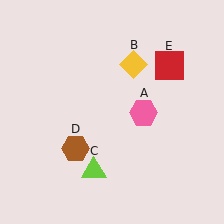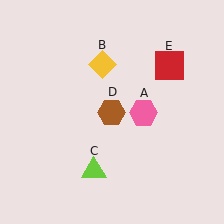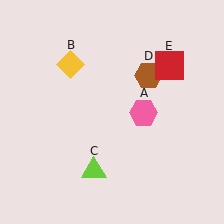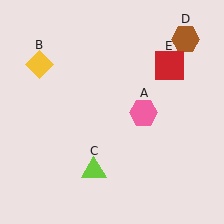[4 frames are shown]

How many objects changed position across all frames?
2 objects changed position: yellow diamond (object B), brown hexagon (object D).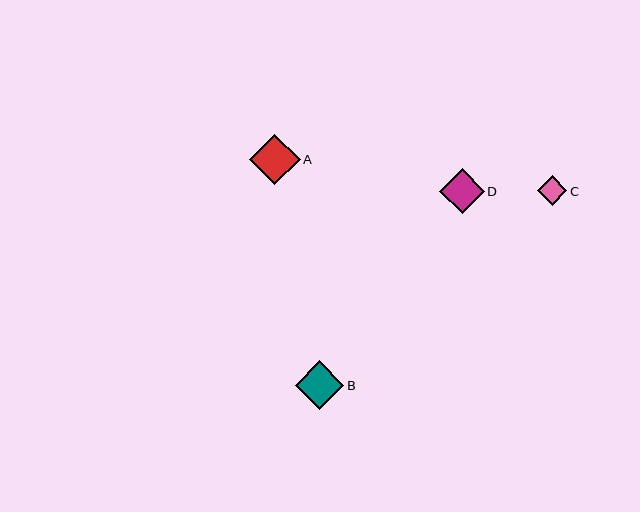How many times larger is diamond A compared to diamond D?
Diamond A is approximately 1.1 times the size of diamond D.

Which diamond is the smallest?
Diamond C is the smallest with a size of approximately 30 pixels.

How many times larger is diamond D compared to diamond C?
Diamond D is approximately 1.5 times the size of diamond C.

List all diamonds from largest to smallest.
From largest to smallest: A, B, D, C.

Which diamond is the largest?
Diamond A is the largest with a size of approximately 51 pixels.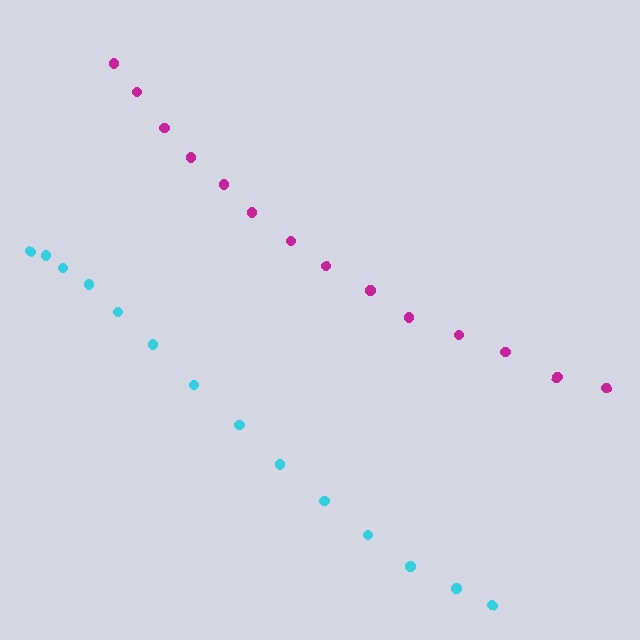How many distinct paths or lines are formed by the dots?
There are 2 distinct paths.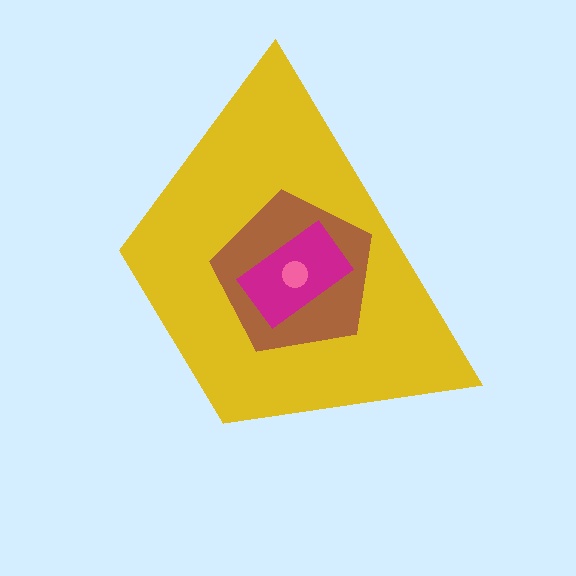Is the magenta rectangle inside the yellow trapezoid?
Yes.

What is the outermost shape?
The yellow trapezoid.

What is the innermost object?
The pink circle.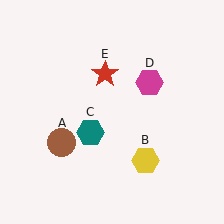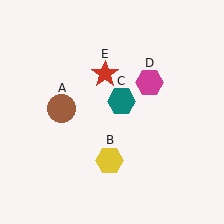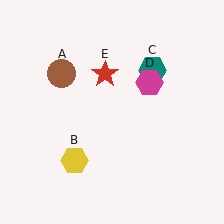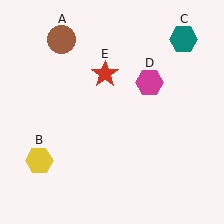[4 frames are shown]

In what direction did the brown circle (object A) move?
The brown circle (object A) moved up.